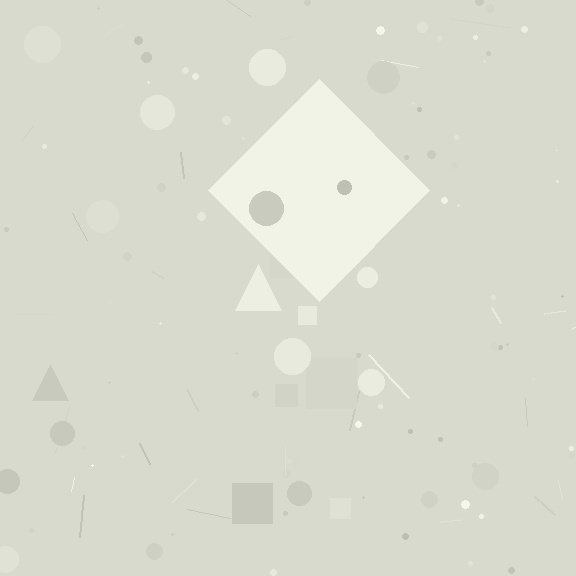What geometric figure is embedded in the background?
A diamond is embedded in the background.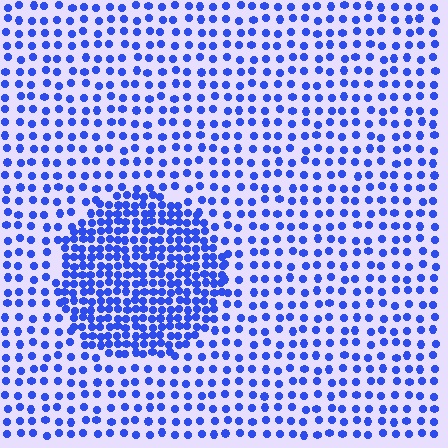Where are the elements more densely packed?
The elements are more densely packed inside the circle boundary.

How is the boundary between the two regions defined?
The boundary is defined by a change in element density (approximately 2.2x ratio). All elements are the same color, size, and shape.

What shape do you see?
I see a circle.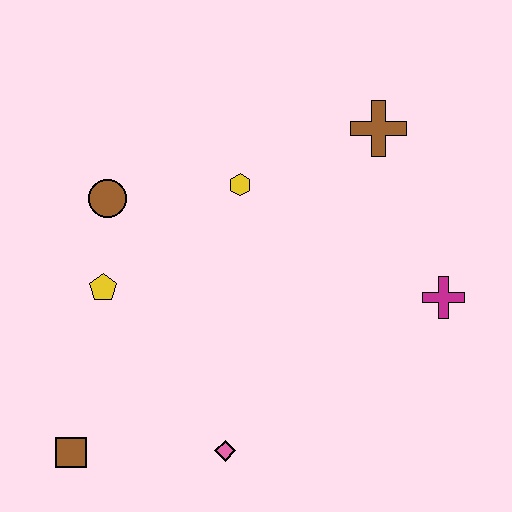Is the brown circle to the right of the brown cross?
No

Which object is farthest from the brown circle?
The magenta cross is farthest from the brown circle.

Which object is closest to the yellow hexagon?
The brown circle is closest to the yellow hexagon.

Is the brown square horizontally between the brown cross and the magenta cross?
No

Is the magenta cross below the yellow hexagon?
Yes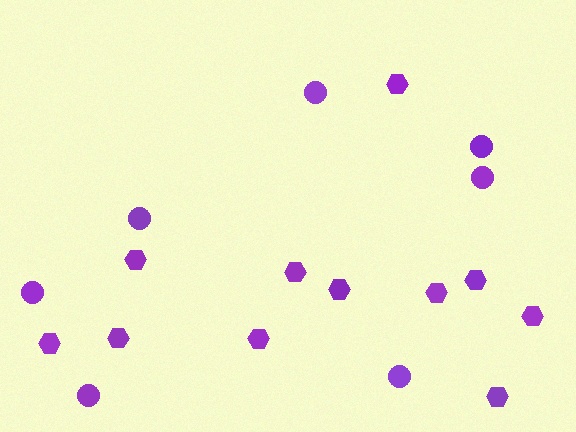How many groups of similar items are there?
There are 2 groups: one group of hexagons (11) and one group of circles (7).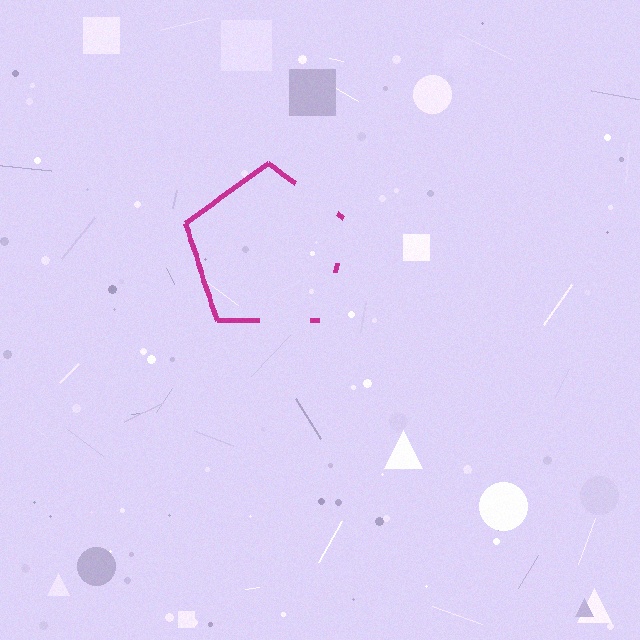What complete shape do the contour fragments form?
The contour fragments form a pentagon.